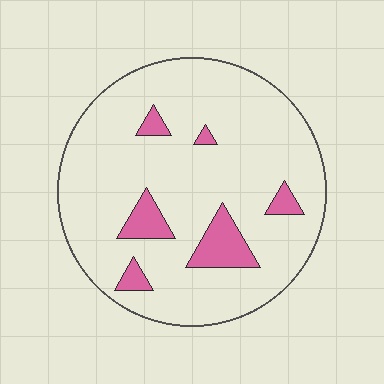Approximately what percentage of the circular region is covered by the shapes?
Approximately 10%.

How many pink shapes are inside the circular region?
6.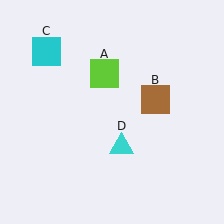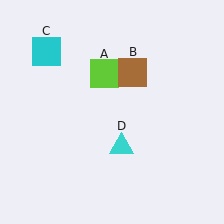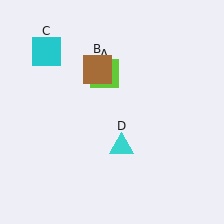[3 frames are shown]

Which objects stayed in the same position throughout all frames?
Lime square (object A) and cyan square (object C) and cyan triangle (object D) remained stationary.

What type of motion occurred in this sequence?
The brown square (object B) rotated counterclockwise around the center of the scene.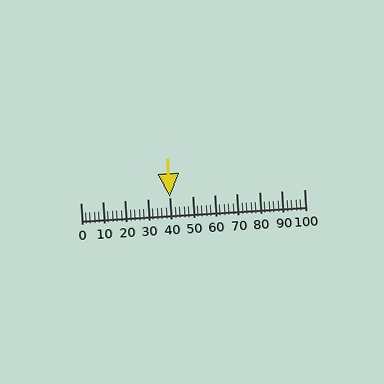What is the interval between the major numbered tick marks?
The major tick marks are spaced 10 units apart.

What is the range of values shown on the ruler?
The ruler shows values from 0 to 100.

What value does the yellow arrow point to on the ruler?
The yellow arrow points to approximately 40.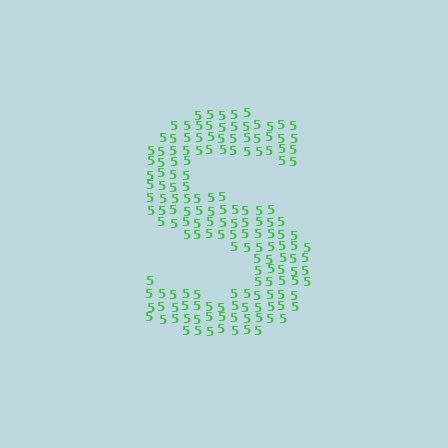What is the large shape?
The large shape is the letter S.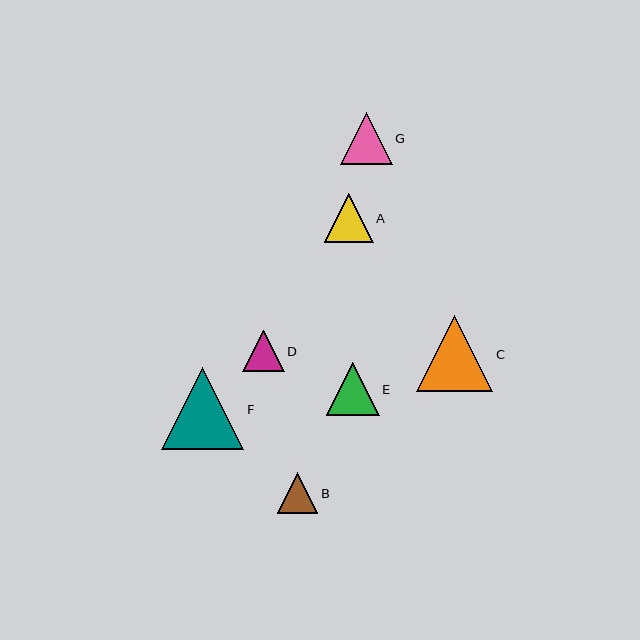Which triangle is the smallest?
Triangle B is the smallest with a size of approximately 40 pixels.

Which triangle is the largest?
Triangle F is the largest with a size of approximately 82 pixels.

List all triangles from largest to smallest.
From largest to smallest: F, C, E, G, A, D, B.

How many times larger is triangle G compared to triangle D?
Triangle G is approximately 1.3 times the size of triangle D.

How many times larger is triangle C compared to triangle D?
Triangle C is approximately 1.9 times the size of triangle D.